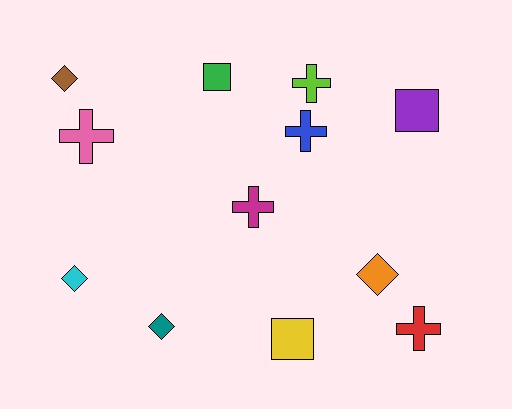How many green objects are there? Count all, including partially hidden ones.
There is 1 green object.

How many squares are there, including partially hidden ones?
There are 3 squares.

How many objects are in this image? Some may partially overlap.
There are 12 objects.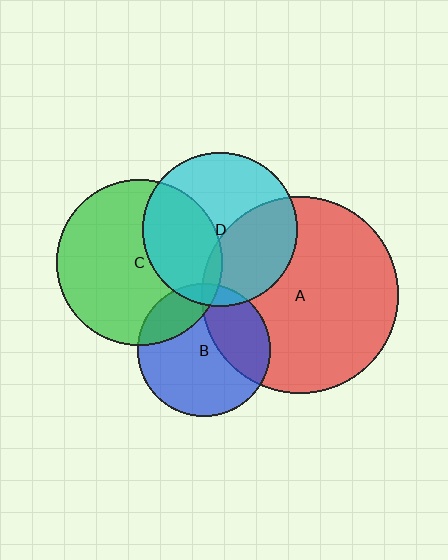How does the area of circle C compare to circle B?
Approximately 1.6 times.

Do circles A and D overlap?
Yes.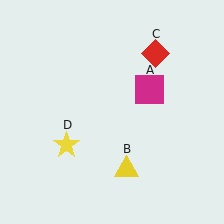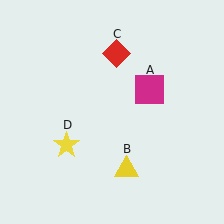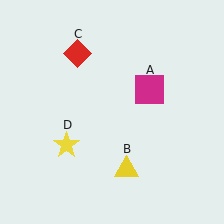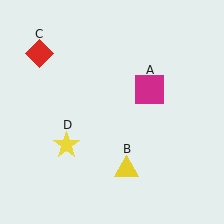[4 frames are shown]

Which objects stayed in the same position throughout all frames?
Magenta square (object A) and yellow triangle (object B) and yellow star (object D) remained stationary.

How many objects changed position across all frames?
1 object changed position: red diamond (object C).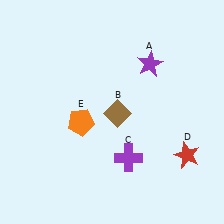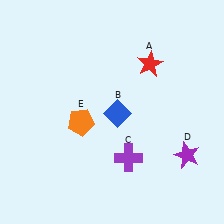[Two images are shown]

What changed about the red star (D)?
In Image 1, D is red. In Image 2, it changed to purple.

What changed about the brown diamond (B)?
In Image 1, B is brown. In Image 2, it changed to blue.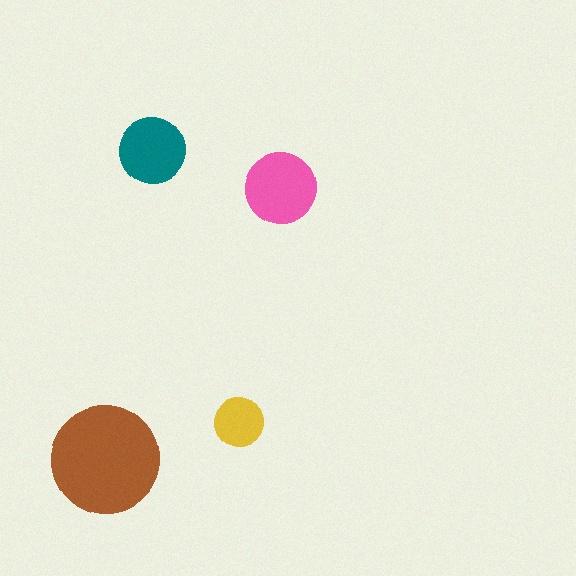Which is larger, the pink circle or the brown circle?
The brown one.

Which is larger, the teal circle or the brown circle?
The brown one.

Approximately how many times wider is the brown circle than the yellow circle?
About 2 times wider.